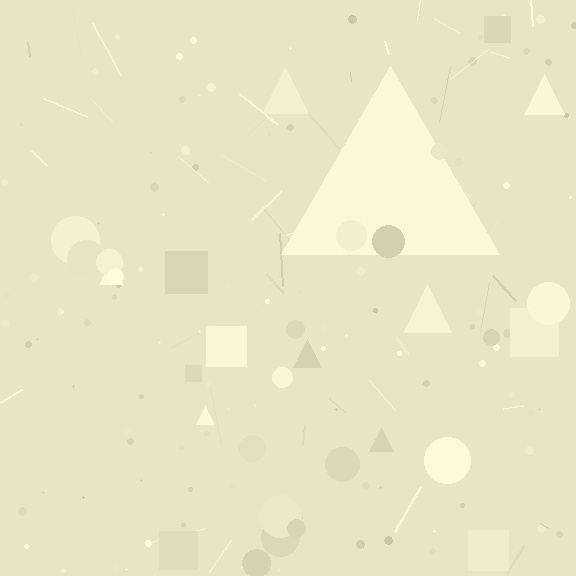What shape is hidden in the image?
A triangle is hidden in the image.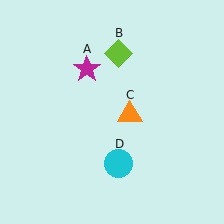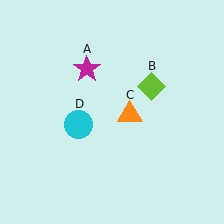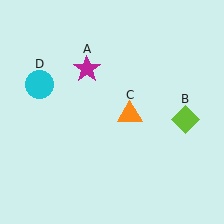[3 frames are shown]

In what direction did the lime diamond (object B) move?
The lime diamond (object B) moved down and to the right.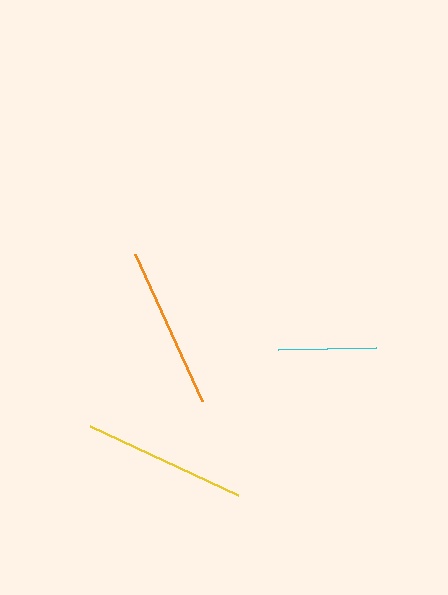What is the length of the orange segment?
The orange segment is approximately 162 pixels long.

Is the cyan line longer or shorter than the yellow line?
The yellow line is longer than the cyan line.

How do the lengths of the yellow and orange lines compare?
The yellow and orange lines are approximately the same length.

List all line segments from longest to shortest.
From longest to shortest: yellow, orange, cyan.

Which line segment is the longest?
The yellow line is the longest at approximately 163 pixels.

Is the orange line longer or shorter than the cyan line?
The orange line is longer than the cyan line.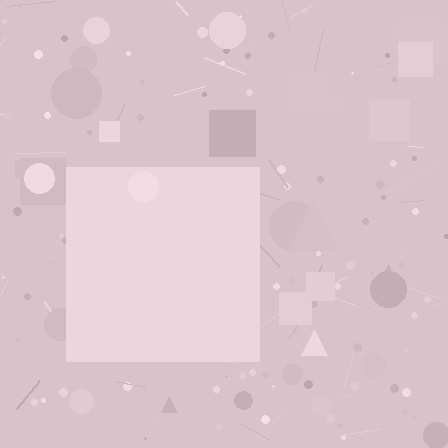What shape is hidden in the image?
A square is hidden in the image.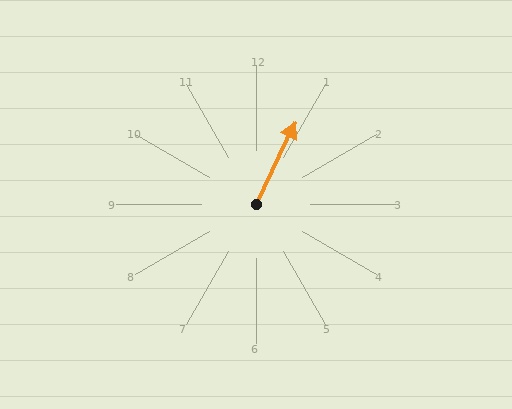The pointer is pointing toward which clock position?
Roughly 1 o'clock.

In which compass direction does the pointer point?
Northeast.